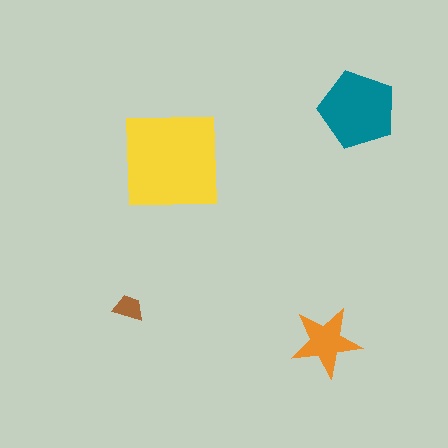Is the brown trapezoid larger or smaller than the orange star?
Smaller.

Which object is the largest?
The yellow square.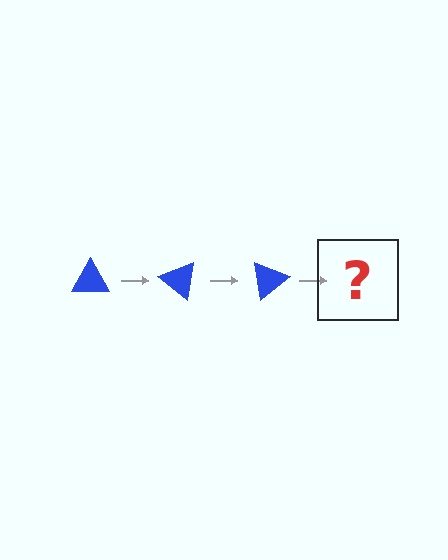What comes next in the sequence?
The next element should be a blue triangle rotated 120 degrees.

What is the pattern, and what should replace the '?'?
The pattern is that the triangle rotates 40 degrees each step. The '?' should be a blue triangle rotated 120 degrees.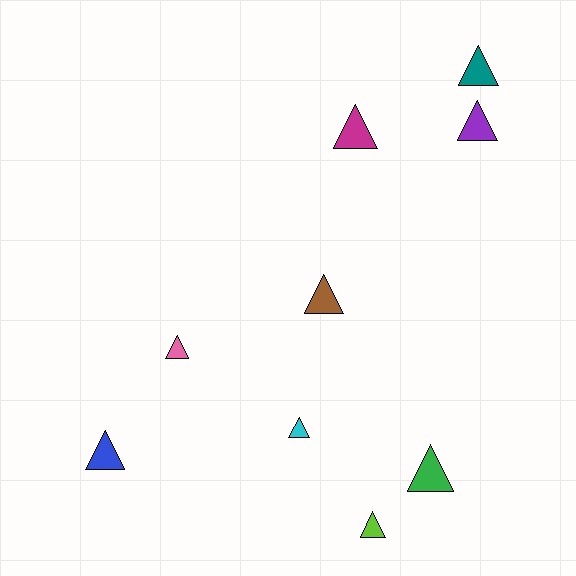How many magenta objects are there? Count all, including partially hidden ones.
There is 1 magenta object.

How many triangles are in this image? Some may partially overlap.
There are 9 triangles.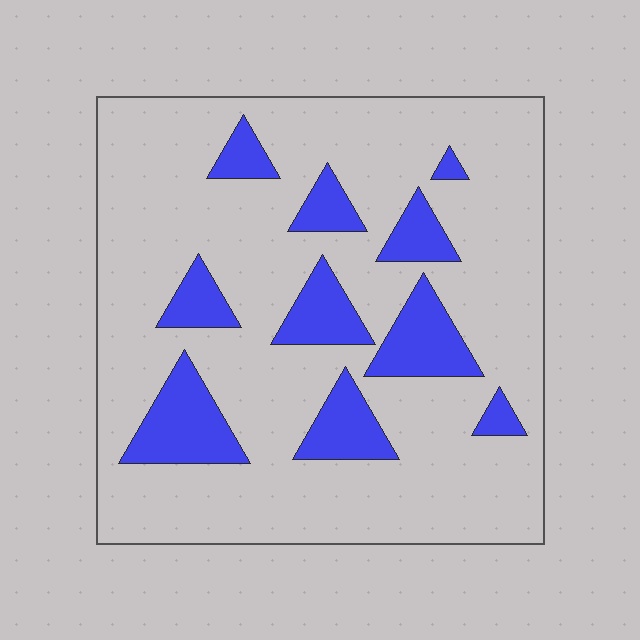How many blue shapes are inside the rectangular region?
10.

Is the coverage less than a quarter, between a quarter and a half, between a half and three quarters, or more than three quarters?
Less than a quarter.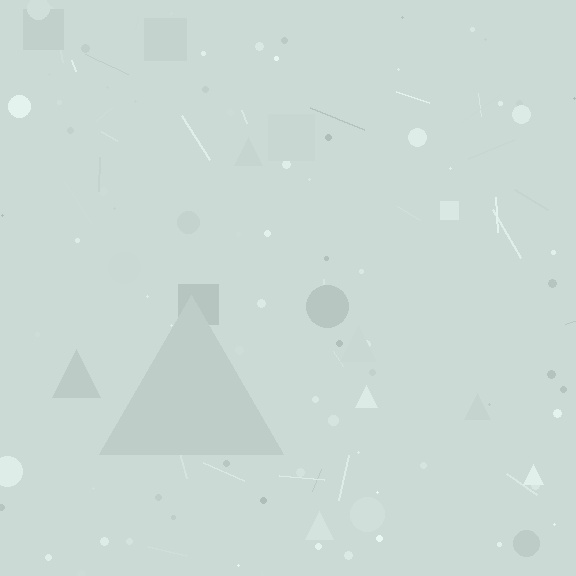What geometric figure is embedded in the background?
A triangle is embedded in the background.